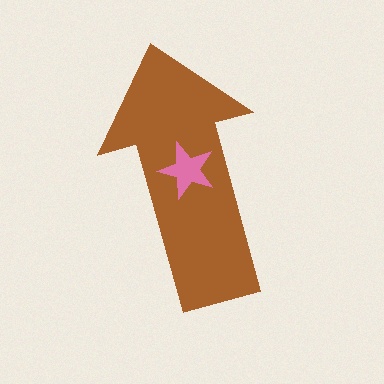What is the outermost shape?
The brown arrow.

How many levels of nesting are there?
2.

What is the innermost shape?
The pink star.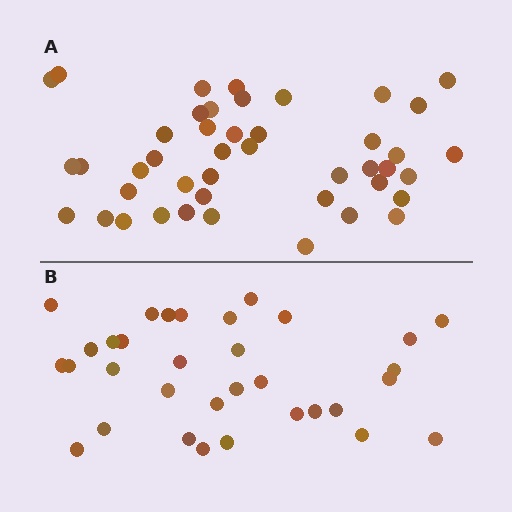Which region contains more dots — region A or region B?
Region A (the top region) has more dots.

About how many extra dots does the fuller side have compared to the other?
Region A has roughly 12 or so more dots than region B.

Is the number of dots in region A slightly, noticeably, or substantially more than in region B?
Region A has noticeably more, but not dramatically so. The ratio is roughly 1.3 to 1.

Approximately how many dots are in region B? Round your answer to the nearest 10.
About 30 dots. (The exact count is 33, which rounds to 30.)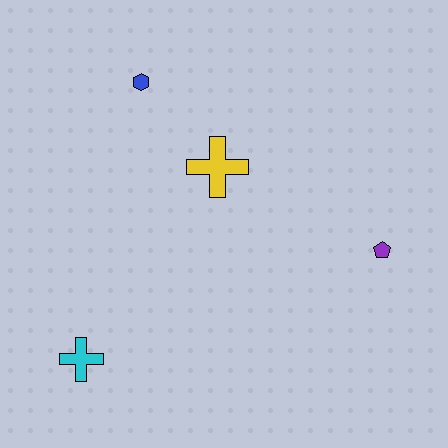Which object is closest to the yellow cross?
The blue hexagon is closest to the yellow cross.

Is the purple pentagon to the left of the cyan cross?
No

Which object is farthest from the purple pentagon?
The cyan cross is farthest from the purple pentagon.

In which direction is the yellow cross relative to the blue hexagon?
The yellow cross is below the blue hexagon.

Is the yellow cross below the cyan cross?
No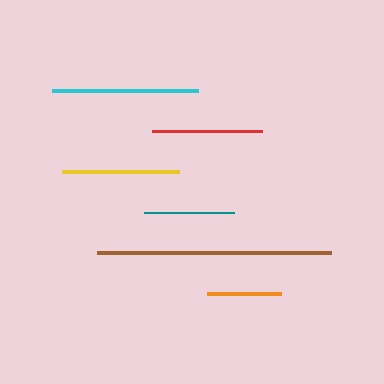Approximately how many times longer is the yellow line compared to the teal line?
The yellow line is approximately 1.3 times the length of the teal line.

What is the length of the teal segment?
The teal segment is approximately 91 pixels long.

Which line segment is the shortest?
The orange line is the shortest at approximately 74 pixels.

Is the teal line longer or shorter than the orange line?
The teal line is longer than the orange line.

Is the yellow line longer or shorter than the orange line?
The yellow line is longer than the orange line.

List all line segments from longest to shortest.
From longest to shortest: brown, cyan, yellow, red, teal, orange.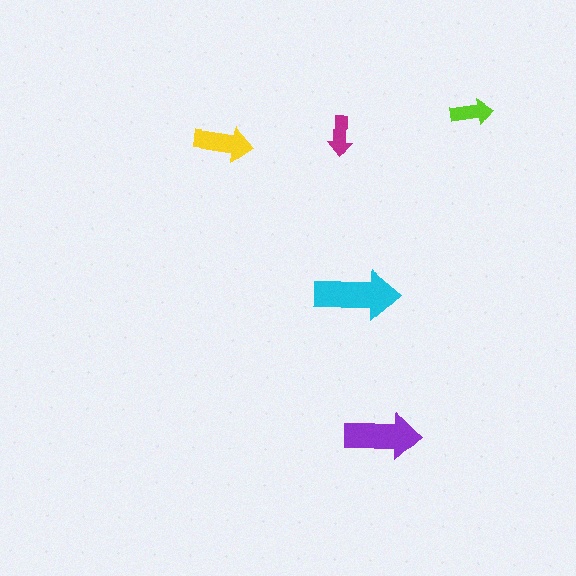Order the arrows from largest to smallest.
the cyan one, the purple one, the yellow one, the lime one, the magenta one.